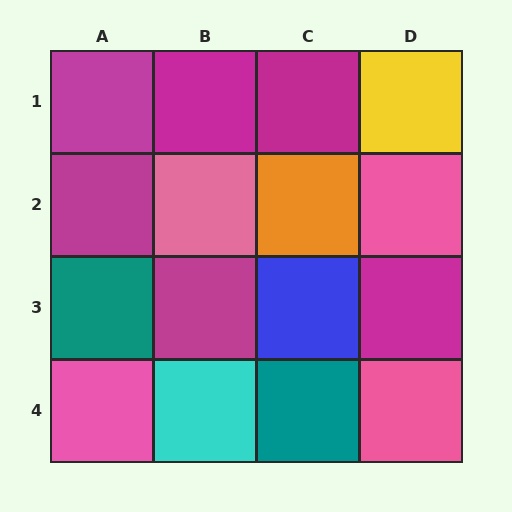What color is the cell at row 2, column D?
Pink.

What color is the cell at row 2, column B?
Pink.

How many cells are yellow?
1 cell is yellow.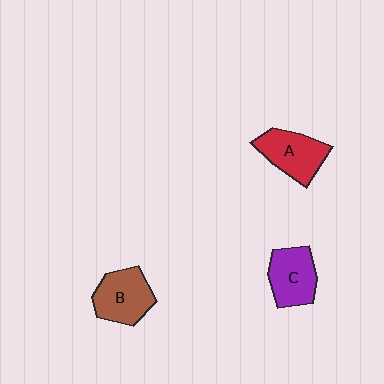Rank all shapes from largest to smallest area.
From largest to smallest: B (brown), A (red), C (purple).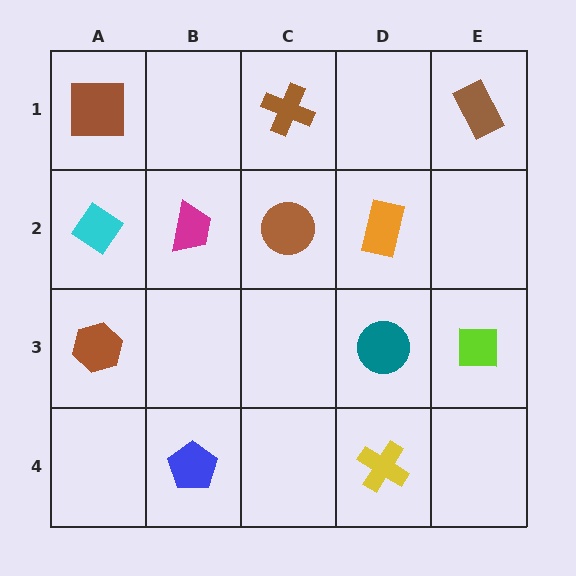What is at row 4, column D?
A yellow cross.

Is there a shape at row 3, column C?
No, that cell is empty.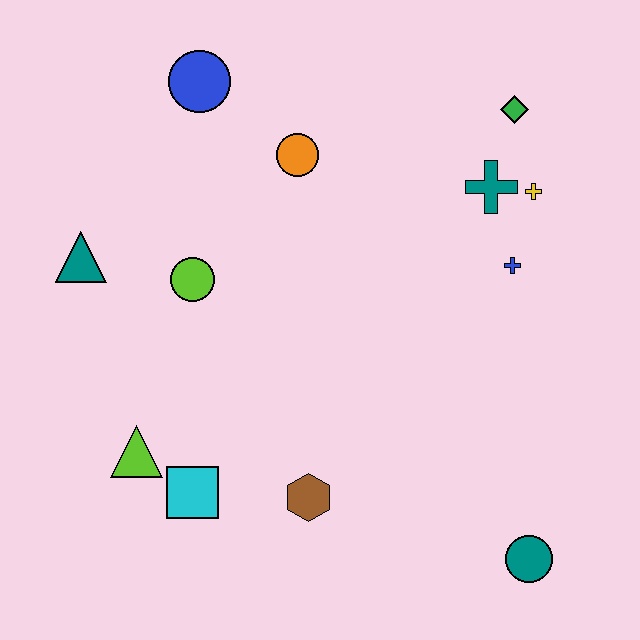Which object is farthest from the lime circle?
The teal circle is farthest from the lime circle.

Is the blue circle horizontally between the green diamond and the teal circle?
No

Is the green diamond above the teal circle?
Yes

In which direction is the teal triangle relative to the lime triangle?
The teal triangle is above the lime triangle.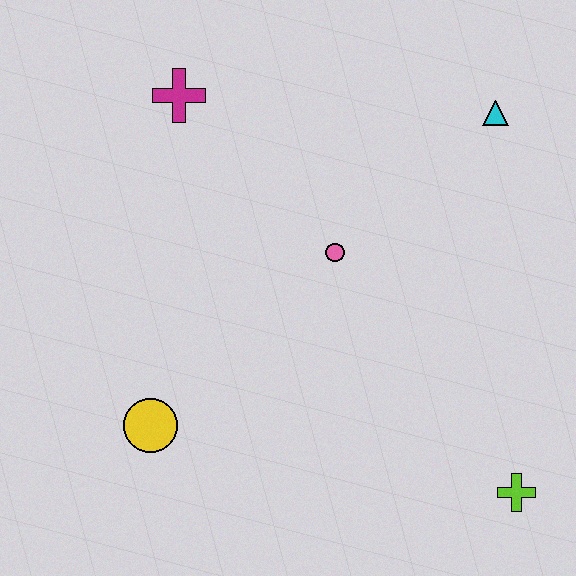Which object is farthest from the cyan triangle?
The yellow circle is farthest from the cyan triangle.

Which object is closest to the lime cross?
The pink circle is closest to the lime cross.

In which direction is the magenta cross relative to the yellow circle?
The magenta cross is above the yellow circle.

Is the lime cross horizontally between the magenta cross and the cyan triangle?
No